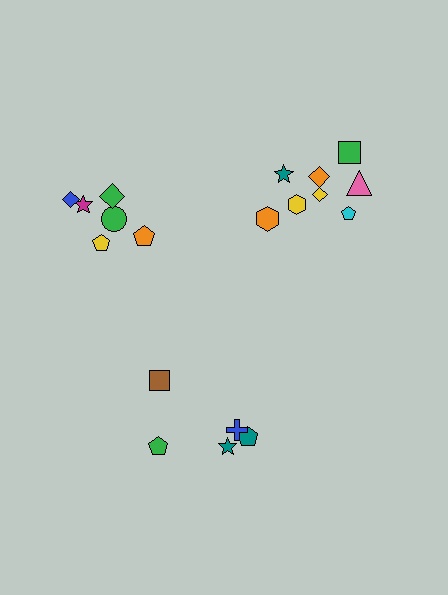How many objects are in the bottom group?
There are 5 objects.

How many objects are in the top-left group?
There are 6 objects.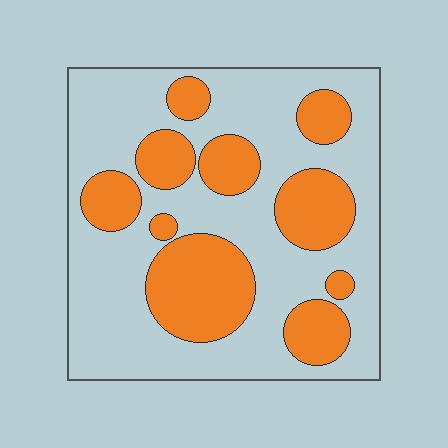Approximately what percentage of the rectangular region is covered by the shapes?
Approximately 35%.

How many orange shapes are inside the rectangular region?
10.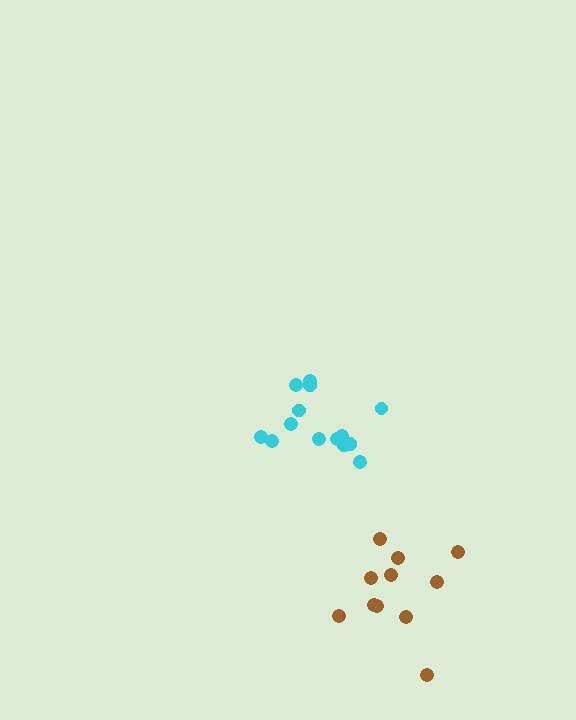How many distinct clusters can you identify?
There are 2 distinct clusters.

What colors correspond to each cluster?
The clusters are colored: cyan, brown.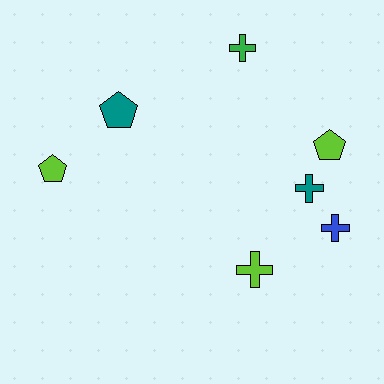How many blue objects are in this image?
There is 1 blue object.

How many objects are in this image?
There are 7 objects.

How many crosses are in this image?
There are 4 crosses.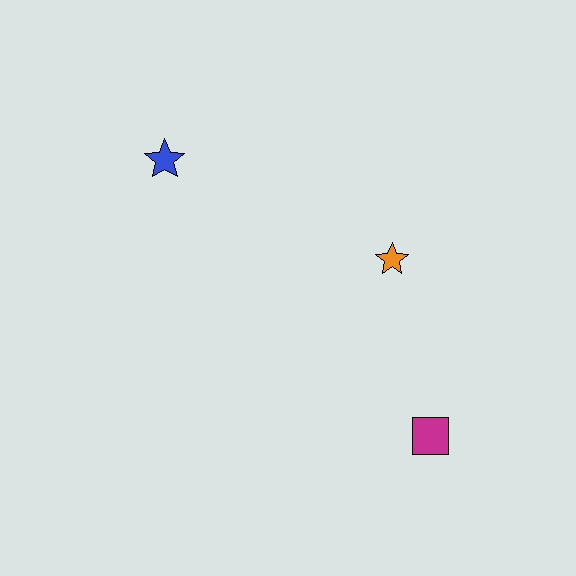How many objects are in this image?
There are 3 objects.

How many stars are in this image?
There are 2 stars.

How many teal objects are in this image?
There are no teal objects.